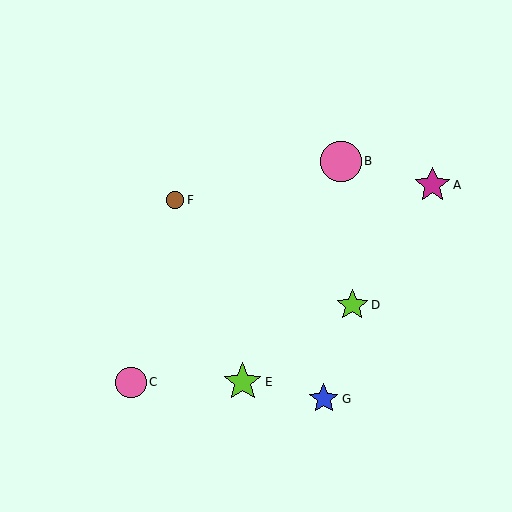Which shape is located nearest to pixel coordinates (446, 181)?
The magenta star (labeled A) at (432, 185) is nearest to that location.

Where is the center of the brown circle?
The center of the brown circle is at (175, 200).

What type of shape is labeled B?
Shape B is a pink circle.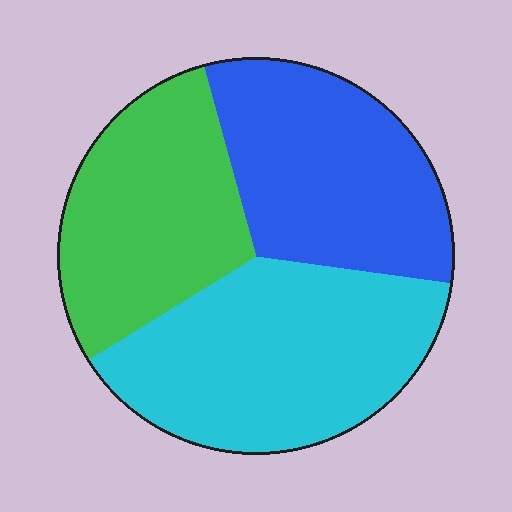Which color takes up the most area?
Cyan, at roughly 40%.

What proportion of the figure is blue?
Blue covers 31% of the figure.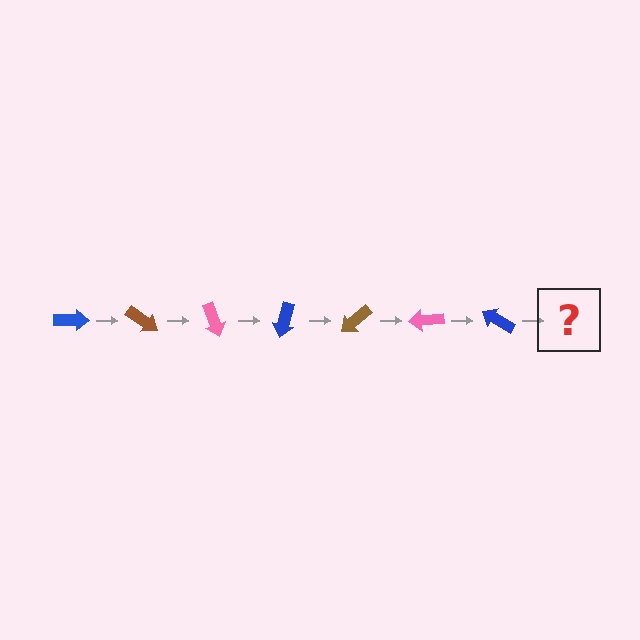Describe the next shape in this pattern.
It should be a brown arrow, rotated 245 degrees from the start.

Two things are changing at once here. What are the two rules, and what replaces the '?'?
The two rules are that it rotates 35 degrees each step and the color cycles through blue, brown, and pink. The '?' should be a brown arrow, rotated 245 degrees from the start.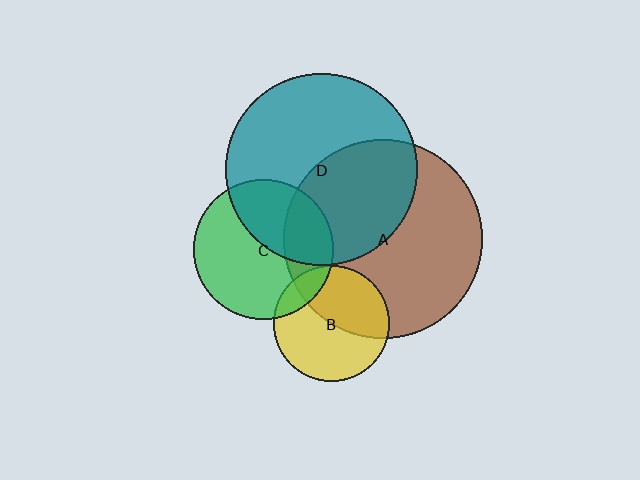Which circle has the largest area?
Circle A (brown).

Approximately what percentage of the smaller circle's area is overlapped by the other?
Approximately 25%.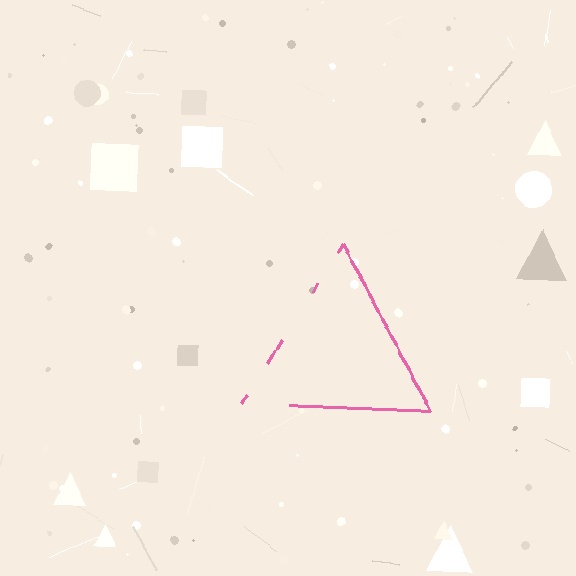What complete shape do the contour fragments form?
The contour fragments form a triangle.